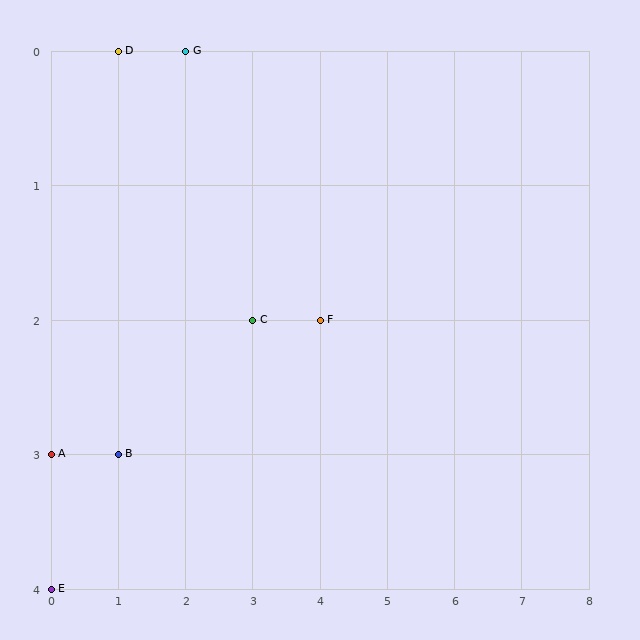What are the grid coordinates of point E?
Point E is at grid coordinates (0, 4).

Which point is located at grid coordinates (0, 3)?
Point A is at (0, 3).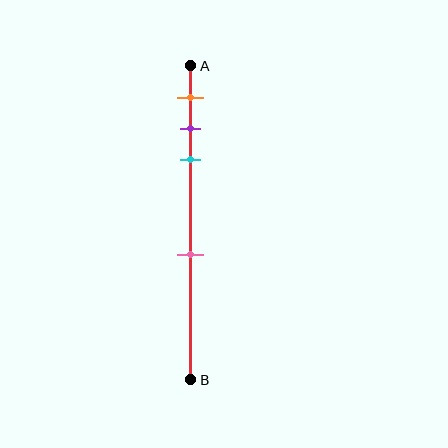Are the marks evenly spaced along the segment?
No, the marks are not evenly spaced.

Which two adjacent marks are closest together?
The purple and cyan marks are the closest adjacent pair.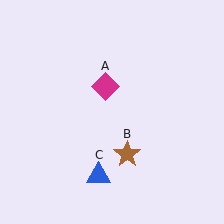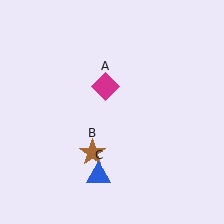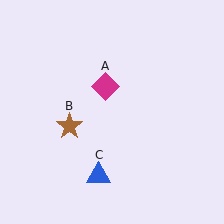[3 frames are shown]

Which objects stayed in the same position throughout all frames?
Magenta diamond (object A) and blue triangle (object C) remained stationary.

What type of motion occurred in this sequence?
The brown star (object B) rotated clockwise around the center of the scene.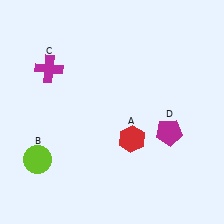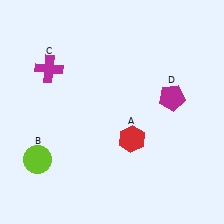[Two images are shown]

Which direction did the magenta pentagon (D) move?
The magenta pentagon (D) moved up.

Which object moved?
The magenta pentagon (D) moved up.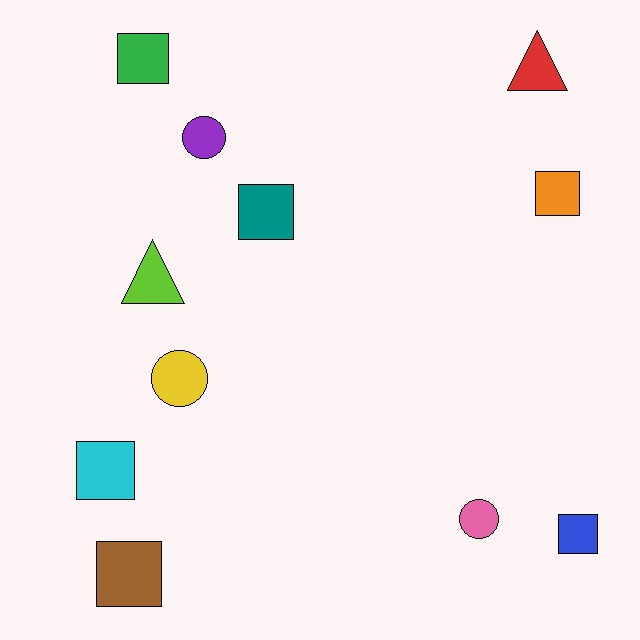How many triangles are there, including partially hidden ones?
There are 2 triangles.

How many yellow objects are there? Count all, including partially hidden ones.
There is 1 yellow object.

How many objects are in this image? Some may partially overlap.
There are 11 objects.